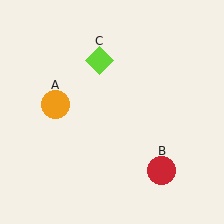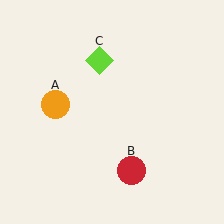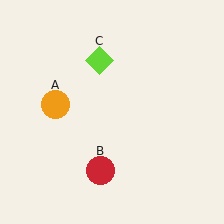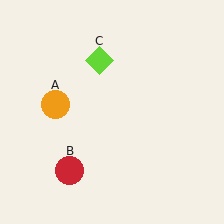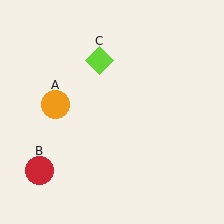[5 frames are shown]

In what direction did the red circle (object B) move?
The red circle (object B) moved left.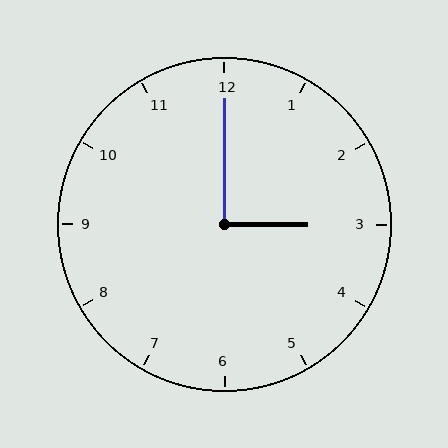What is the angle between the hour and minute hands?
Approximately 90 degrees.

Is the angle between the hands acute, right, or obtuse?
It is right.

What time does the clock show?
3:00.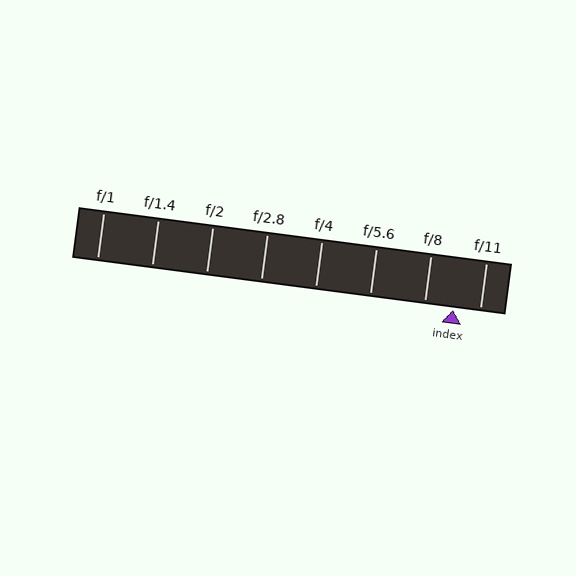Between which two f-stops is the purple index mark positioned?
The index mark is between f/8 and f/11.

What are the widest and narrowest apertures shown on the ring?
The widest aperture shown is f/1 and the narrowest is f/11.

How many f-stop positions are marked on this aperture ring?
There are 8 f-stop positions marked.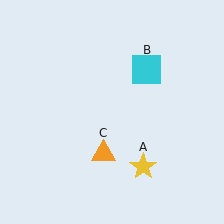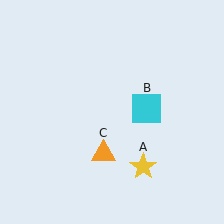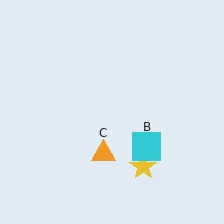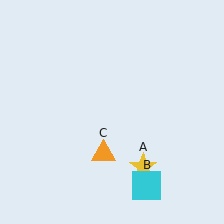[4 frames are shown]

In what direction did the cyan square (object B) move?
The cyan square (object B) moved down.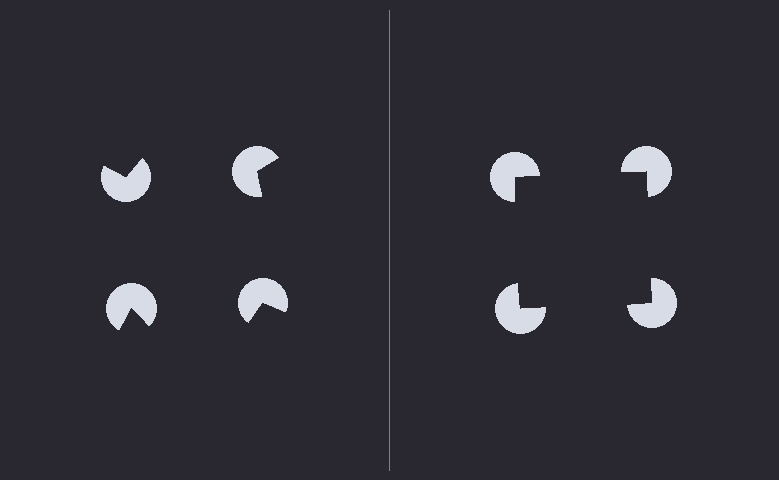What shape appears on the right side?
An illusory square.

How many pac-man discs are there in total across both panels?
8 — 4 on each side.